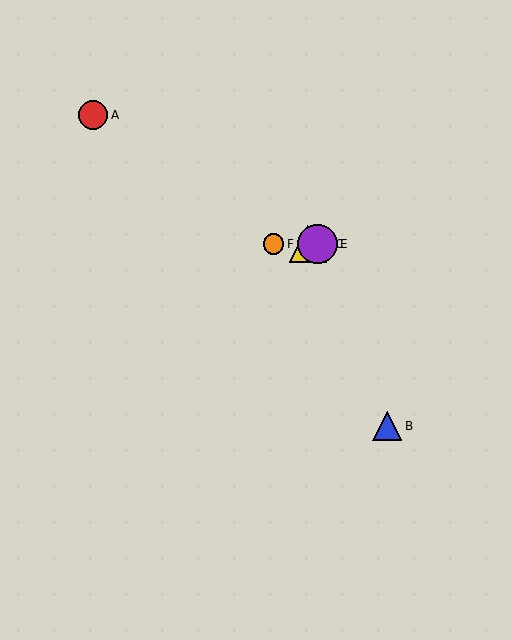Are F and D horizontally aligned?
Yes, both are at y≈244.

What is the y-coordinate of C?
Object C is at y≈244.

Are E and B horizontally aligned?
No, E is at y≈244 and B is at y≈426.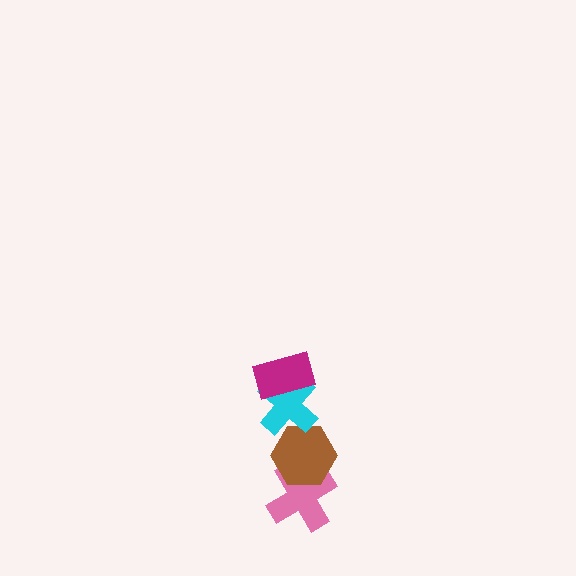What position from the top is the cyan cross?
The cyan cross is 2nd from the top.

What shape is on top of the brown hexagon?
The cyan cross is on top of the brown hexagon.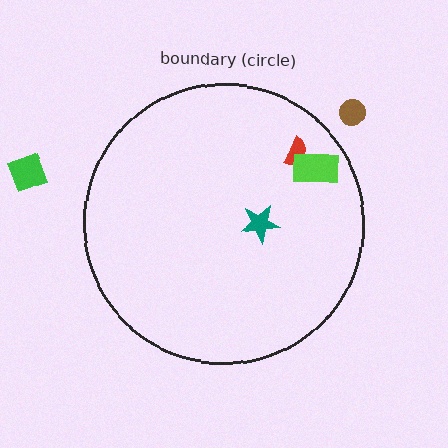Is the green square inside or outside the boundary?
Outside.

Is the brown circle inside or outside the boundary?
Outside.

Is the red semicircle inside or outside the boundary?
Inside.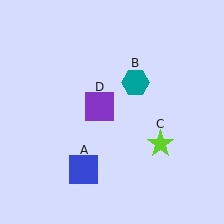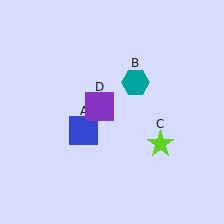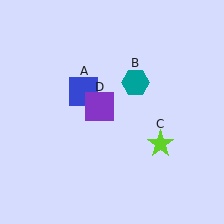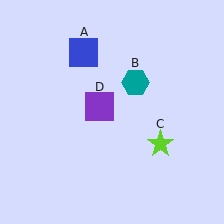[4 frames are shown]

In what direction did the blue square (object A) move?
The blue square (object A) moved up.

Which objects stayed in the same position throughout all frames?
Teal hexagon (object B) and lime star (object C) and purple square (object D) remained stationary.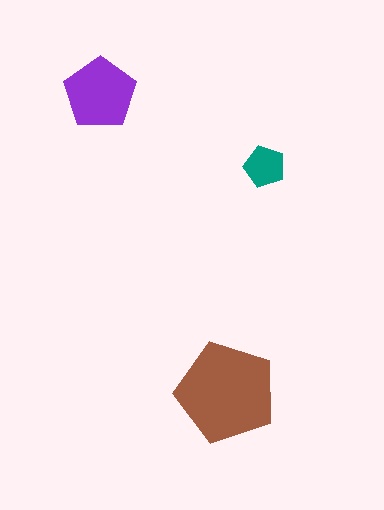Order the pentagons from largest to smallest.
the brown one, the purple one, the teal one.